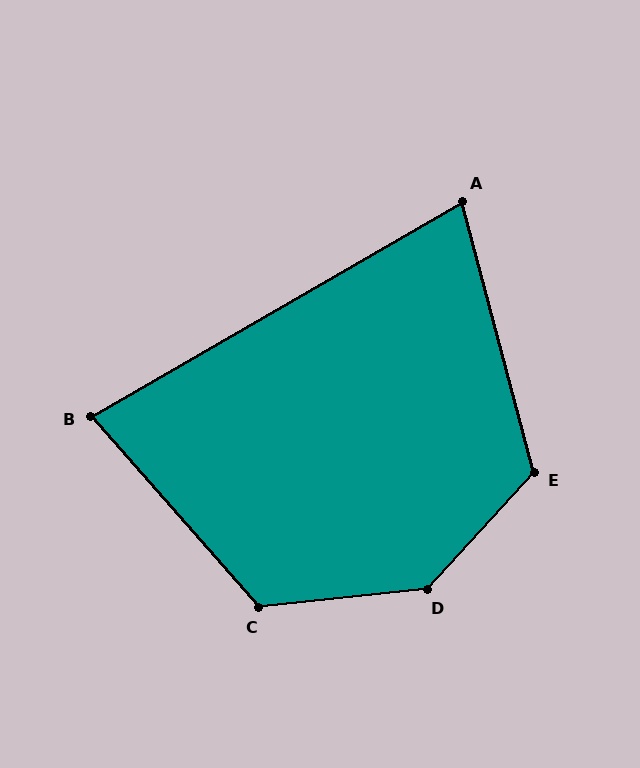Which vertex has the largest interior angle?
D, at approximately 138 degrees.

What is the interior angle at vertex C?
Approximately 125 degrees (obtuse).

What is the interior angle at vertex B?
Approximately 79 degrees (acute).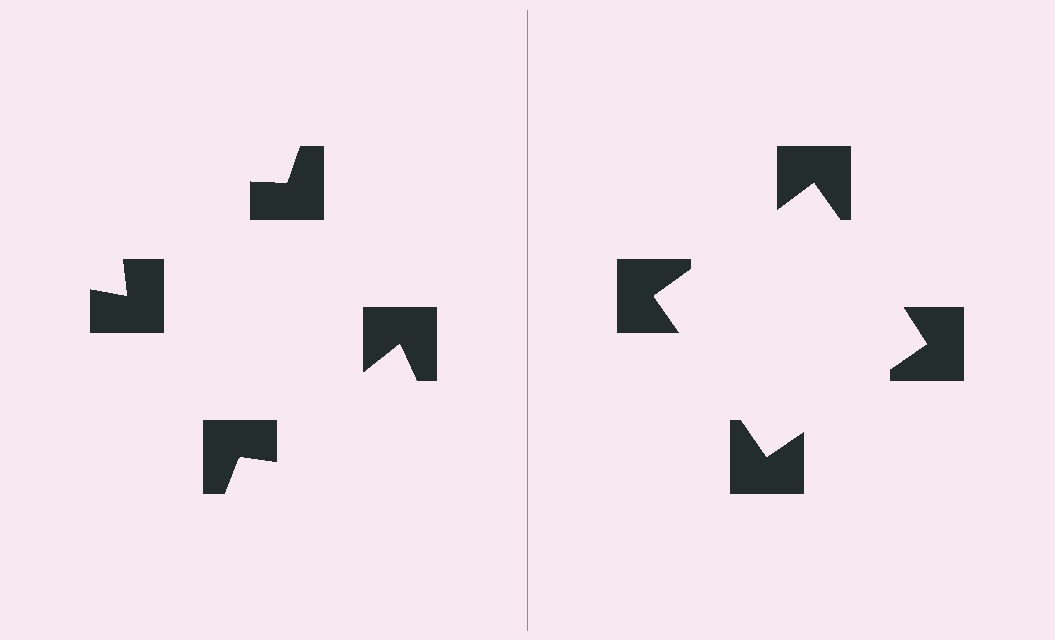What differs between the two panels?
The notched squares are positioned identically on both sides; only the wedge orientations differ. On the right they align to a square; on the left they are misaligned.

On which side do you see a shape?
An illusory square appears on the right side. On the left side the wedge cuts are rotated, so no coherent shape forms.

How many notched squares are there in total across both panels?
8 — 4 on each side.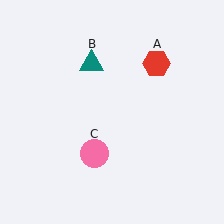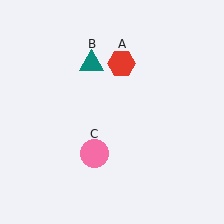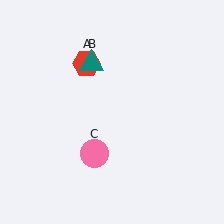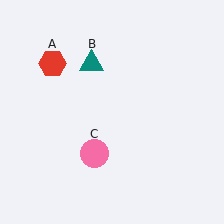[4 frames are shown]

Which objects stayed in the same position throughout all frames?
Teal triangle (object B) and pink circle (object C) remained stationary.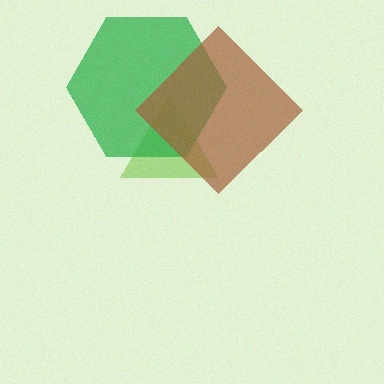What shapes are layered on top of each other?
The layered shapes are: a lime triangle, a green hexagon, a brown diamond.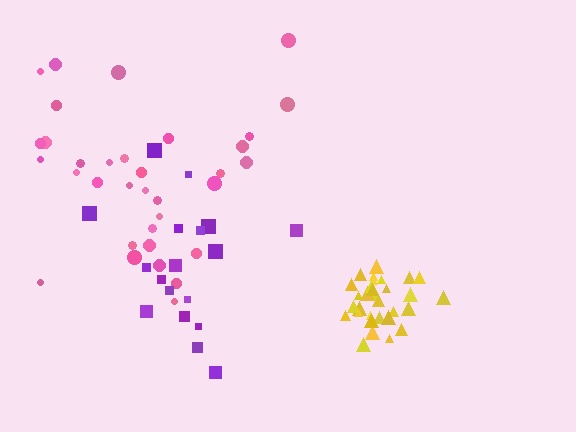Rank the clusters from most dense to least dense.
yellow, pink, purple.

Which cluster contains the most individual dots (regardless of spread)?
Pink (34).